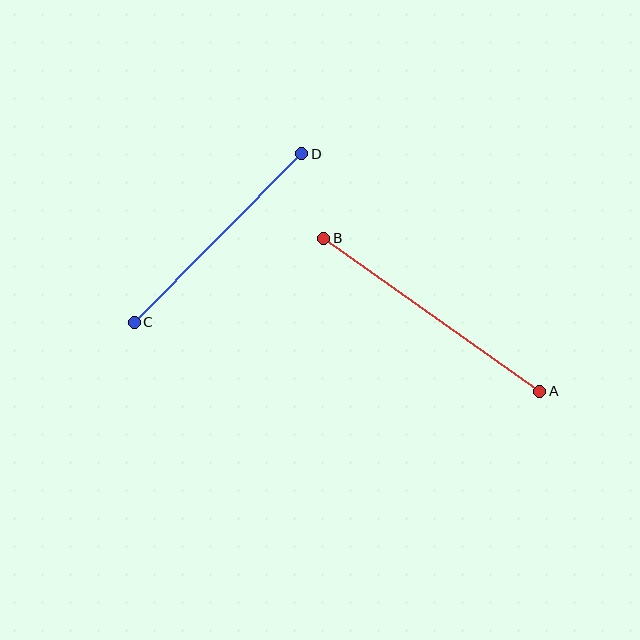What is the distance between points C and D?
The distance is approximately 238 pixels.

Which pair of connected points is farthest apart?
Points A and B are farthest apart.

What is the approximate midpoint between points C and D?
The midpoint is at approximately (218, 238) pixels.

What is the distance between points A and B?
The distance is approximately 265 pixels.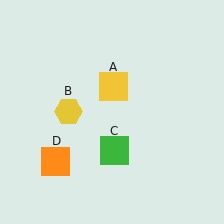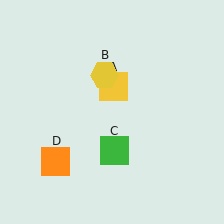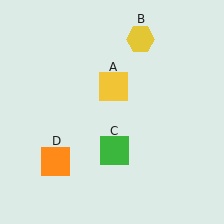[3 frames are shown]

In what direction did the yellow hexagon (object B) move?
The yellow hexagon (object B) moved up and to the right.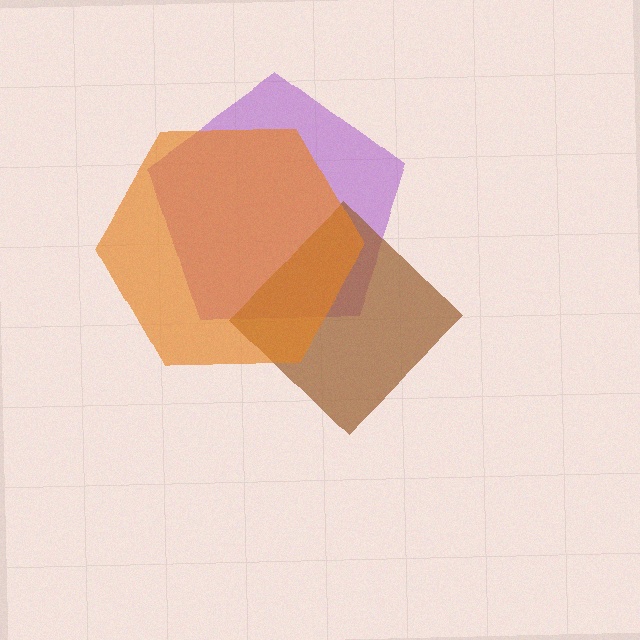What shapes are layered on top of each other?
The layered shapes are: a purple pentagon, a brown diamond, an orange hexagon.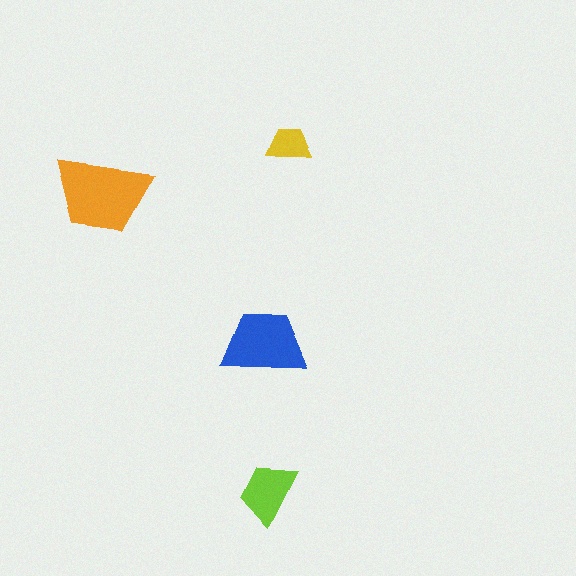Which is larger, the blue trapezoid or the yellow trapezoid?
The blue one.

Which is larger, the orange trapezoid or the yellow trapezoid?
The orange one.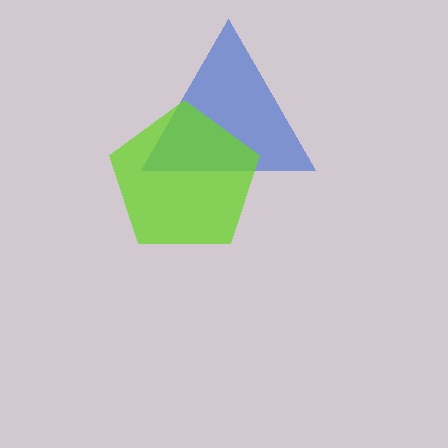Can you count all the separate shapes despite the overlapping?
Yes, there are 2 separate shapes.